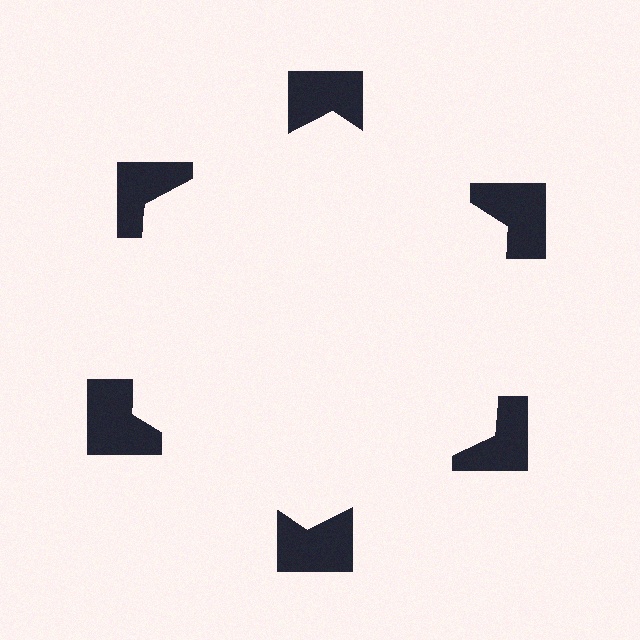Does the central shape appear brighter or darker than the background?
It typically appears slightly brighter than the background, even though no actual brightness change is drawn.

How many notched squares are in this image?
There are 6 — one at each vertex of the illusory hexagon.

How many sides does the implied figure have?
6 sides.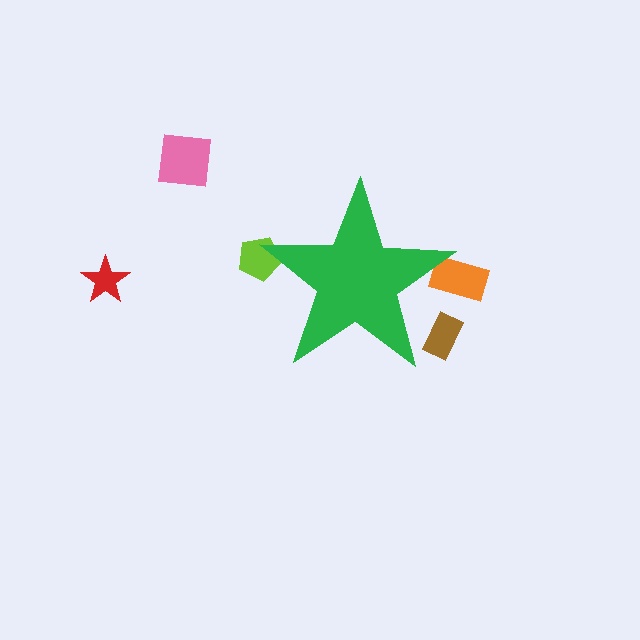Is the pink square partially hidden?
No, the pink square is fully visible.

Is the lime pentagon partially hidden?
Yes, the lime pentagon is partially hidden behind the green star.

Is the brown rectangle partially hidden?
Yes, the brown rectangle is partially hidden behind the green star.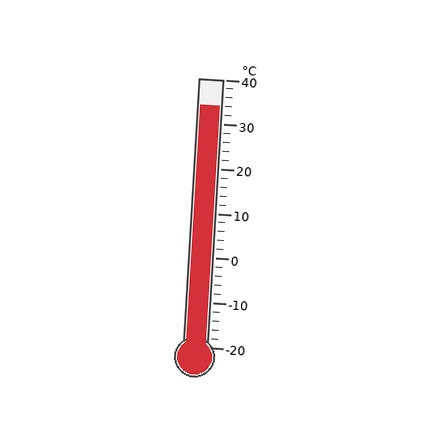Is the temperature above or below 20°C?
The temperature is above 20°C.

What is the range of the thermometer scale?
The thermometer scale ranges from -20°C to 40°C.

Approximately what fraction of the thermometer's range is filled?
The thermometer is filled to approximately 90% of its range.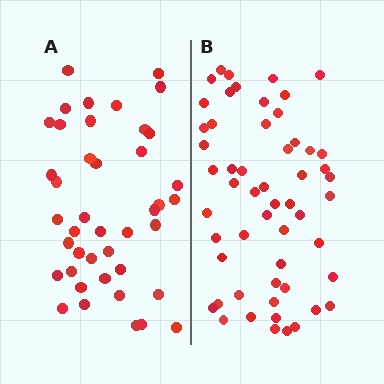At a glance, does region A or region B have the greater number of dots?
Region B (the right region) has more dots.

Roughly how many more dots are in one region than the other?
Region B has approximately 15 more dots than region A.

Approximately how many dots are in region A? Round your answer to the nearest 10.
About 40 dots. (The exact count is 42, which rounds to 40.)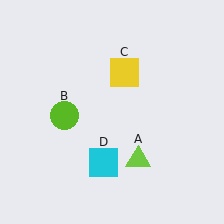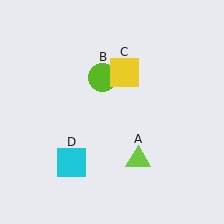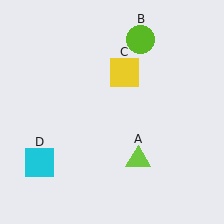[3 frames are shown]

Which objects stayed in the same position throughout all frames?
Lime triangle (object A) and yellow square (object C) remained stationary.